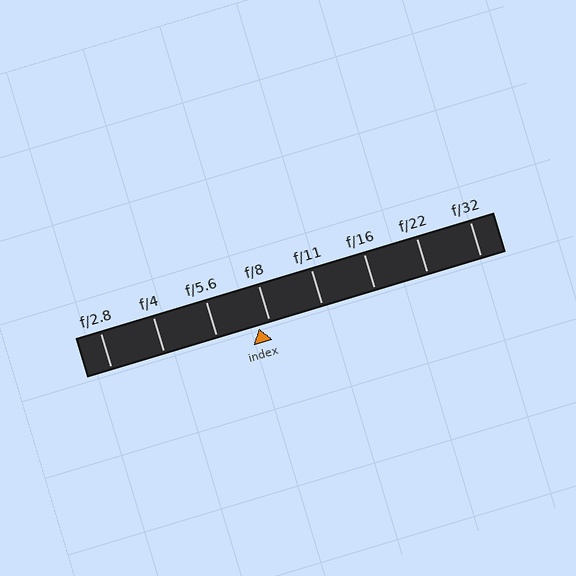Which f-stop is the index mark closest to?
The index mark is closest to f/8.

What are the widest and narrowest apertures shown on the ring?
The widest aperture shown is f/2.8 and the narrowest is f/32.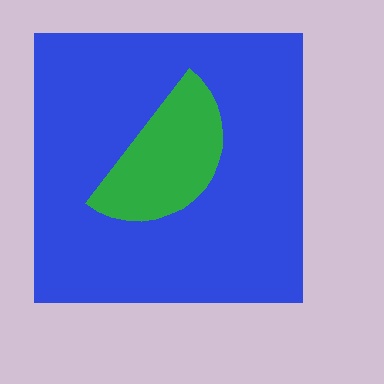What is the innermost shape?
The green semicircle.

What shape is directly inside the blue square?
The green semicircle.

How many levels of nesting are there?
2.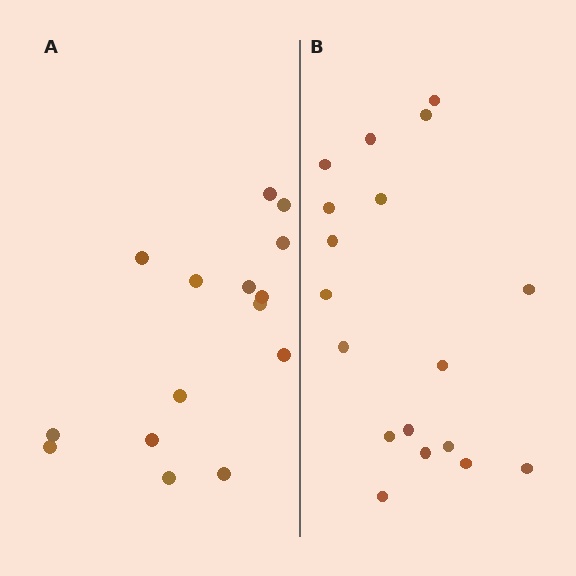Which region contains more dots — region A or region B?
Region B (the right region) has more dots.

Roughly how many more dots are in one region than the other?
Region B has just a few more — roughly 2 or 3 more dots than region A.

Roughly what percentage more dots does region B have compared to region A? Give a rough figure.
About 20% more.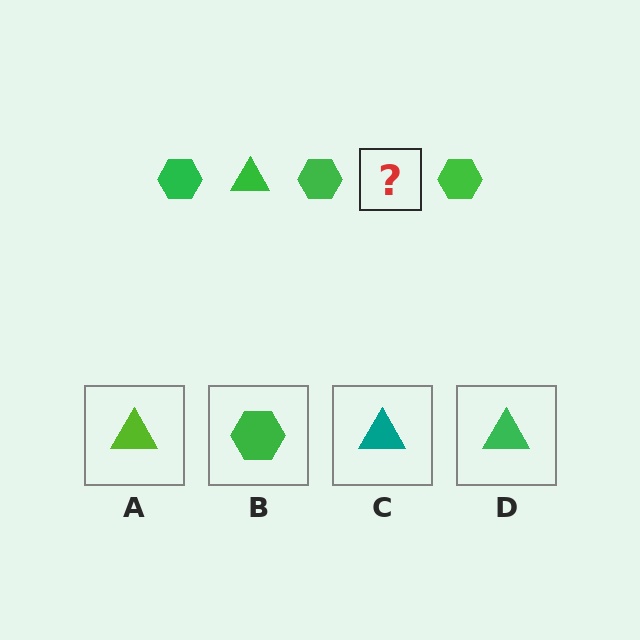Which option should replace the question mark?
Option D.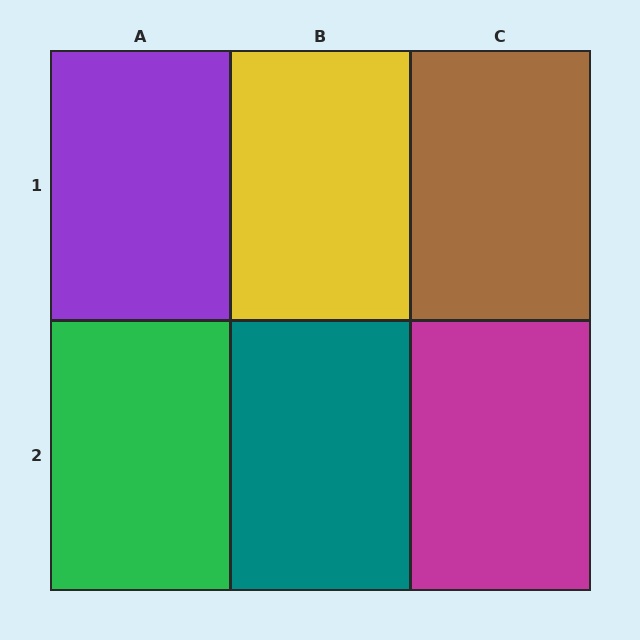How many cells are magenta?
1 cell is magenta.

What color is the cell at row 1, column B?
Yellow.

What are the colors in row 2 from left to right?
Green, teal, magenta.